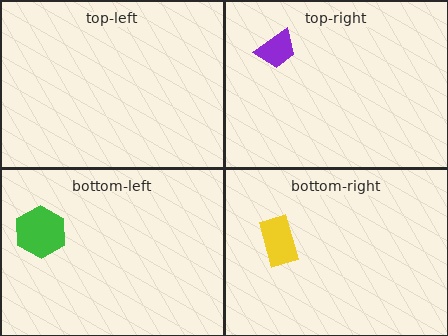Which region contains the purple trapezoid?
The top-right region.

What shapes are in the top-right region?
The purple trapezoid.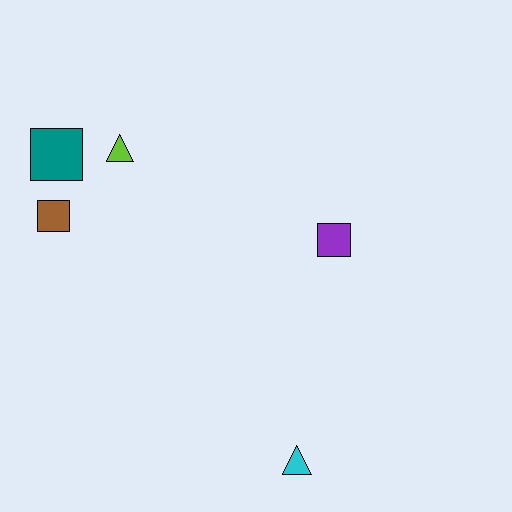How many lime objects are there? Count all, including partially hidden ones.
There is 1 lime object.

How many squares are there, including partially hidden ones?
There are 3 squares.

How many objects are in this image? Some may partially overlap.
There are 5 objects.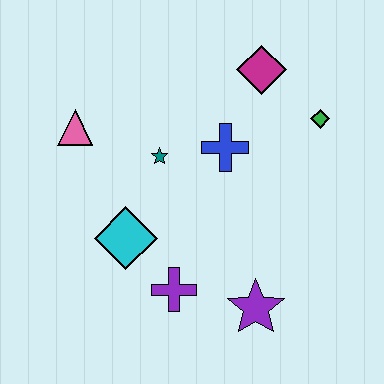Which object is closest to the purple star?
The purple cross is closest to the purple star.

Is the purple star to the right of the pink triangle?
Yes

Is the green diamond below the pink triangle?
No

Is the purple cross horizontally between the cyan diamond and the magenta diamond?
Yes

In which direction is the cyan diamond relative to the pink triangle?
The cyan diamond is below the pink triangle.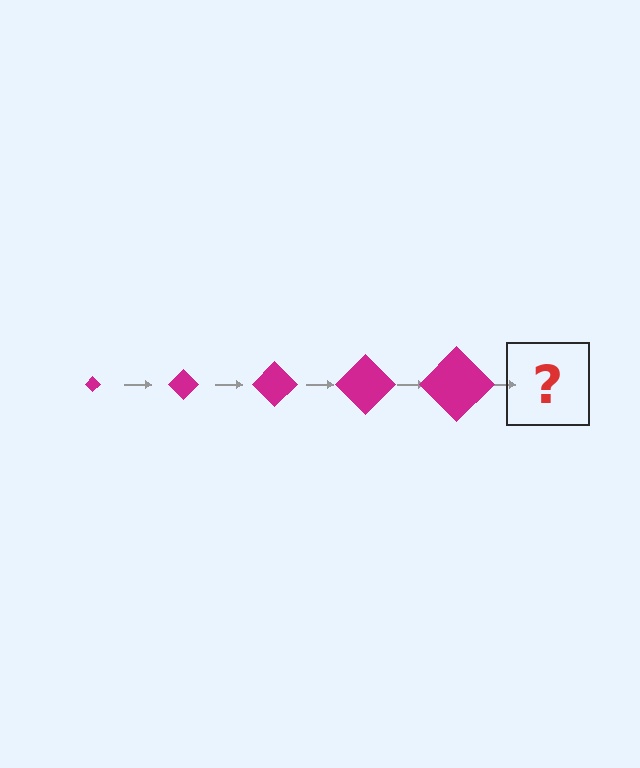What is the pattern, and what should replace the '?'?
The pattern is that the diamond gets progressively larger each step. The '?' should be a magenta diamond, larger than the previous one.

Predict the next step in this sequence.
The next step is a magenta diamond, larger than the previous one.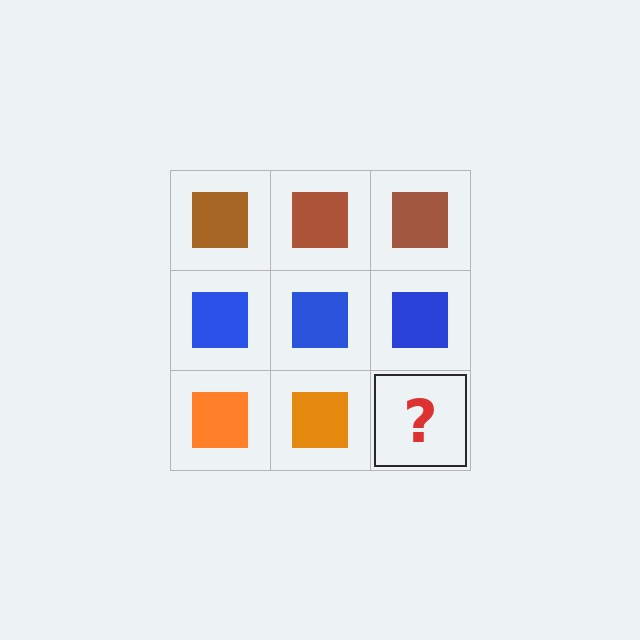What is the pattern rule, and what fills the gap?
The rule is that each row has a consistent color. The gap should be filled with an orange square.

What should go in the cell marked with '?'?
The missing cell should contain an orange square.